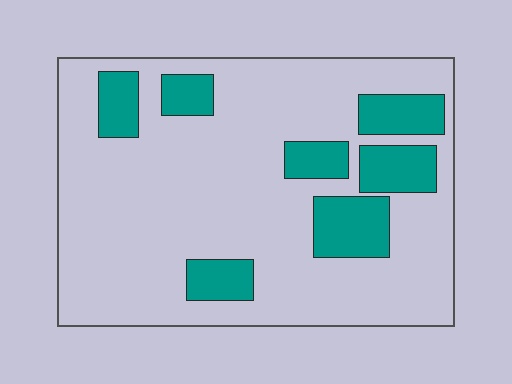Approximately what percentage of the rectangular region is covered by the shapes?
Approximately 20%.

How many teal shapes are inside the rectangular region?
7.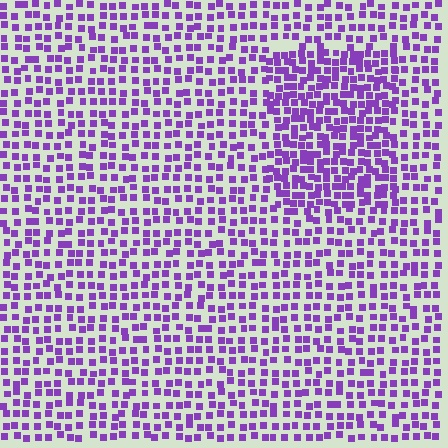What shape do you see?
I see a rectangle.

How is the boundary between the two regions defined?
The boundary is defined by a change in element density (approximately 1.7x ratio). All elements are the same color, size, and shape.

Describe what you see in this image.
The image contains small purple elements arranged at two different densities. A rectangle-shaped region is visible where the elements are more densely packed than the surrounding area.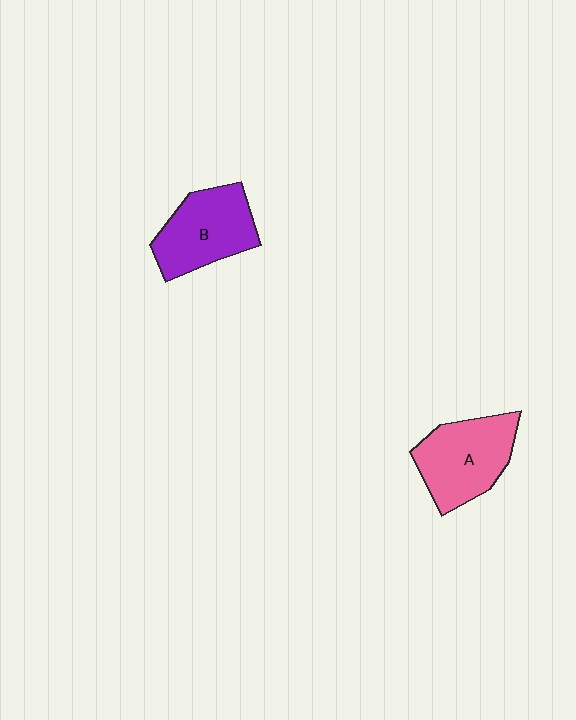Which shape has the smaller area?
Shape B (purple).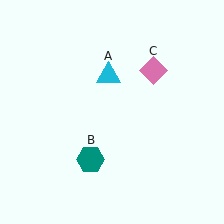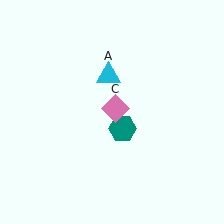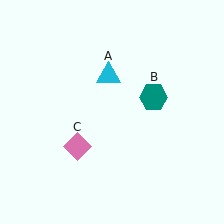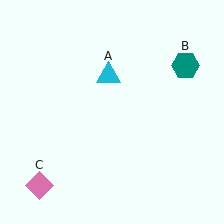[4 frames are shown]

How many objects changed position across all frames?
2 objects changed position: teal hexagon (object B), pink diamond (object C).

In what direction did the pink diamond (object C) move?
The pink diamond (object C) moved down and to the left.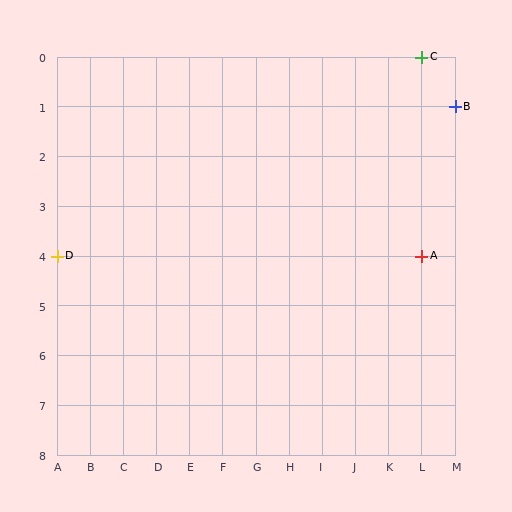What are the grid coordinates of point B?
Point B is at grid coordinates (M, 1).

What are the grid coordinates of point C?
Point C is at grid coordinates (L, 0).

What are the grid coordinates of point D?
Point D is at grid coordinates (A, 4).